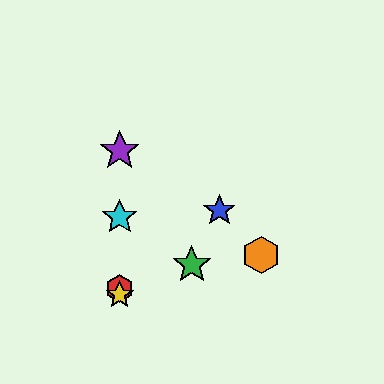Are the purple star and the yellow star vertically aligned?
Yes, both are at x≈120.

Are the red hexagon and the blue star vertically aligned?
No, the red hexagon is at x≈120 and the blue star is at x≈219.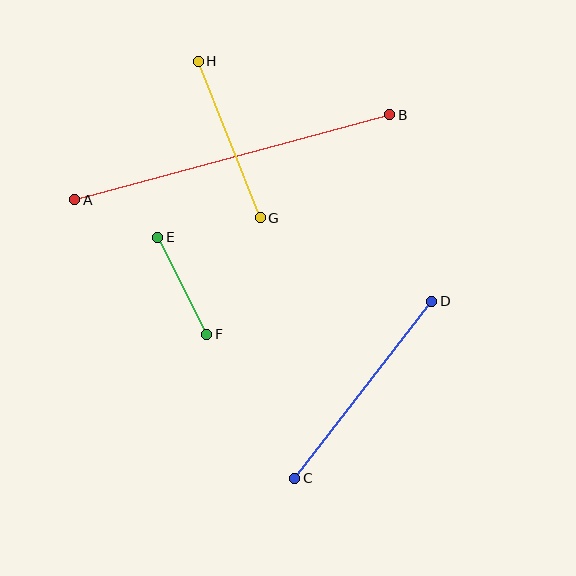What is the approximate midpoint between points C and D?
The midpoint is at approximately (363, 390) pixels.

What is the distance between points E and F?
The distance is approximately 108 pixels.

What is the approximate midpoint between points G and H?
The midpoint is at approximately (229, 139) pixels.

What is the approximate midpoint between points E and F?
The midpoint is at approximately (182, 286) pixels.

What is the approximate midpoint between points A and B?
The midpoint is at approximately (232, 157) pixels.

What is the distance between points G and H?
The distance is approximately 168 pixels.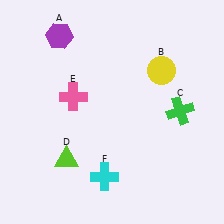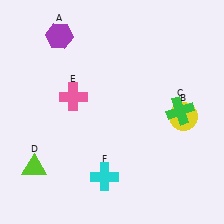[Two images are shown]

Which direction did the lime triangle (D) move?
The lime triangle (D) moved left.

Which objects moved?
The objects that moved are: the yellow circle (B), the lime triangle (D).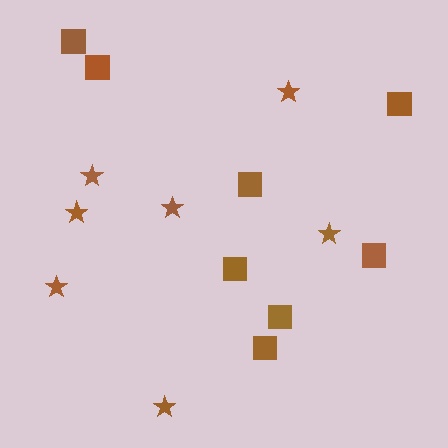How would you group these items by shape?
There are 2 groups: one group of squares (8) and one group of stars (7).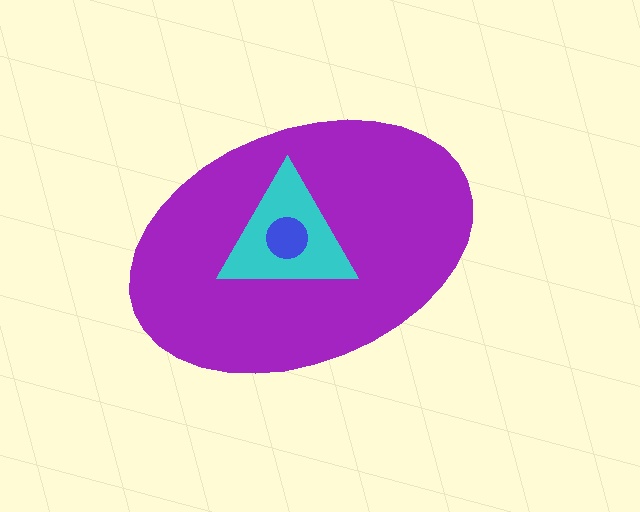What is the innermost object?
The blue circle.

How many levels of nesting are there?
3.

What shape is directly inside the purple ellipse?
The cyan triangle.